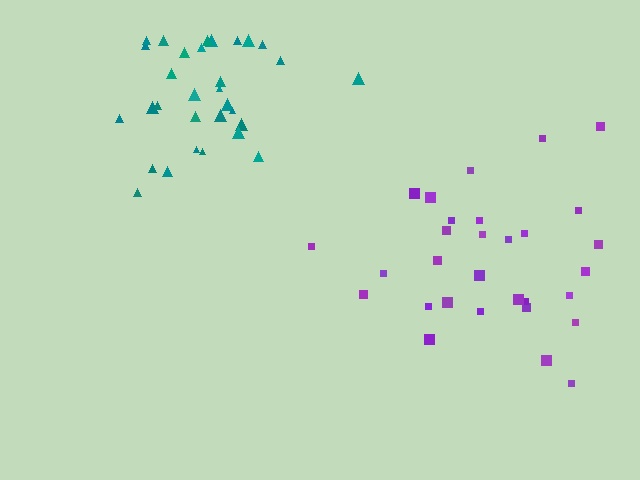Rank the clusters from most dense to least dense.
teal, purple.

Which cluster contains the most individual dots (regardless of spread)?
Teal (31).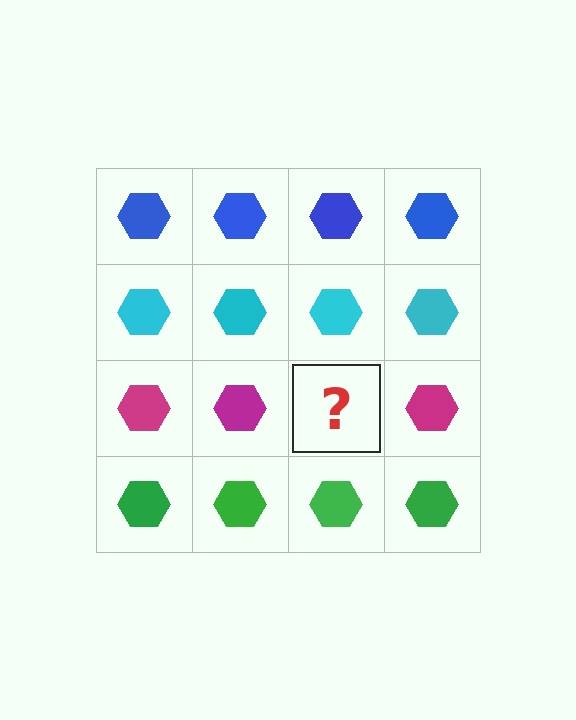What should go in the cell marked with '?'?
The missing cell should contain a magenta hexagon.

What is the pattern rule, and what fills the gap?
The rule is that each row has a consistent color. The gap should be filled with a magenta hexagon.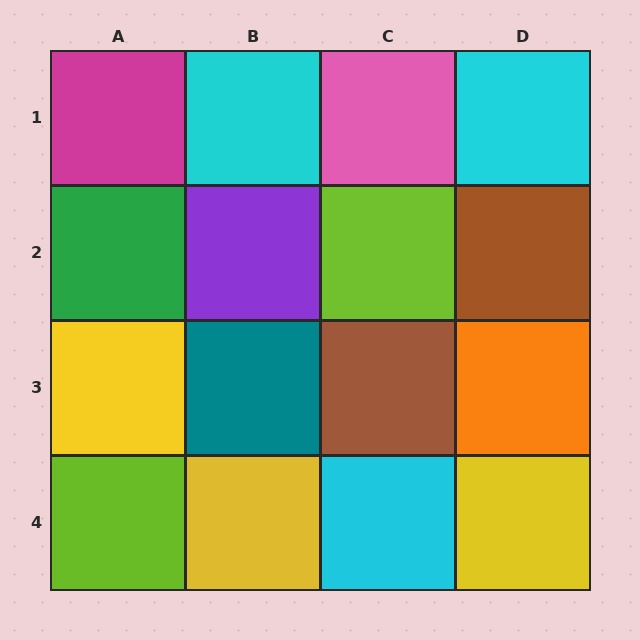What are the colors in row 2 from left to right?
Green, purple, lime, brown.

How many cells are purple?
1 cell is purple.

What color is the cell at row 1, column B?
Cyan.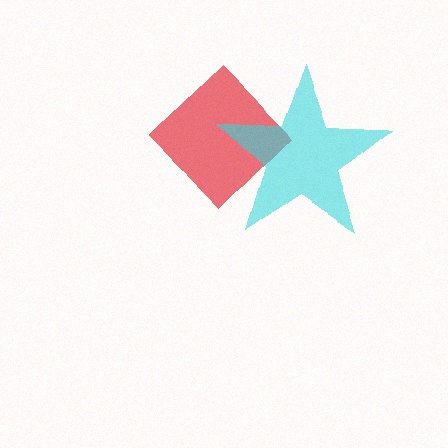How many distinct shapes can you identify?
There are 2 distinct shapes: a red diamond, a cyan star.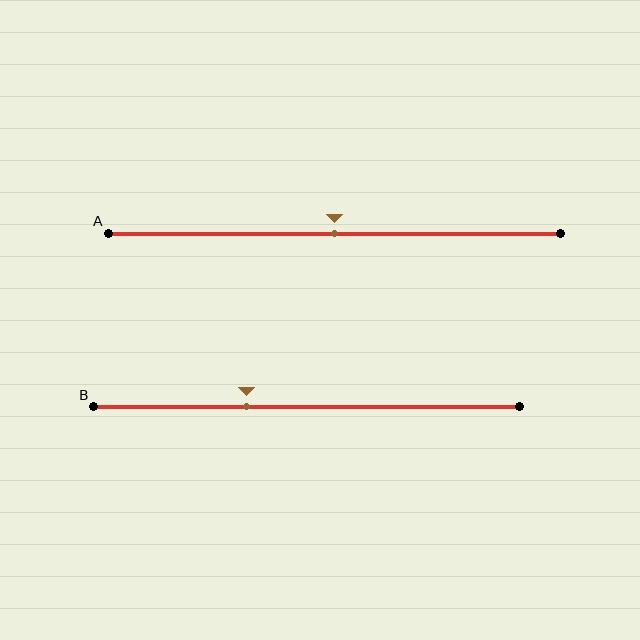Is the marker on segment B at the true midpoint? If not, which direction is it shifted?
No, the marker on segment B is shifted to the left by about 14% of the segment length.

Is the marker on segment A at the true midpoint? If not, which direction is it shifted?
Yes, the marker on segment A is at the true midpoint.